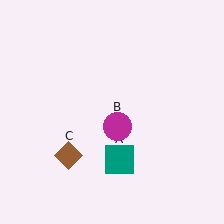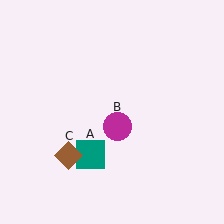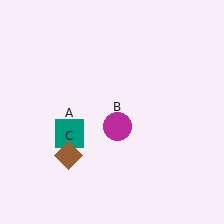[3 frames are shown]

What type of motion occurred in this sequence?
The teal square (object A) rotated clockwise around the center of the scene.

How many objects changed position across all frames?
1 object changed position: teal square (object A).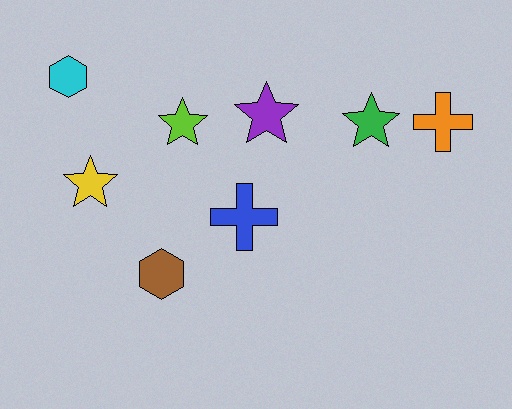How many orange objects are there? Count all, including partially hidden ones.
There is 1 orange object.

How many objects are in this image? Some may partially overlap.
There are 8 objects.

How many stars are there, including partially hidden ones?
There are 4 stars.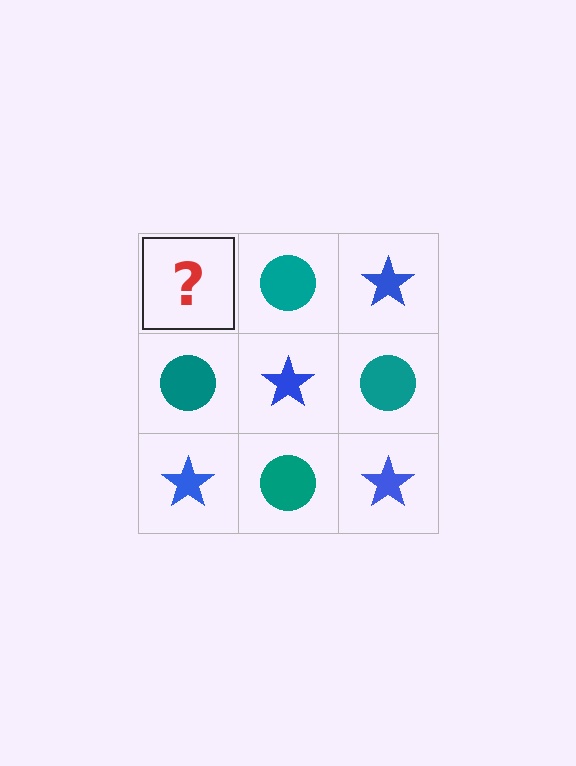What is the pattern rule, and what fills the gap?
The rule is that it alternates blue star and teal circle in a checkerboard pattern. The gap should be filled with a blue star.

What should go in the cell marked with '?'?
The missing cell should contain a blue star.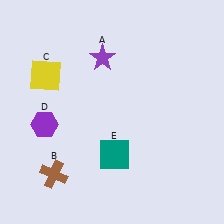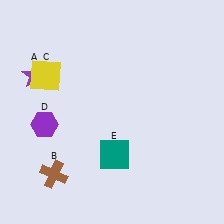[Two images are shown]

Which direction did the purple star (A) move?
The purple star (A) moved left.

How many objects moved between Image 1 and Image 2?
1 object moved between the two images.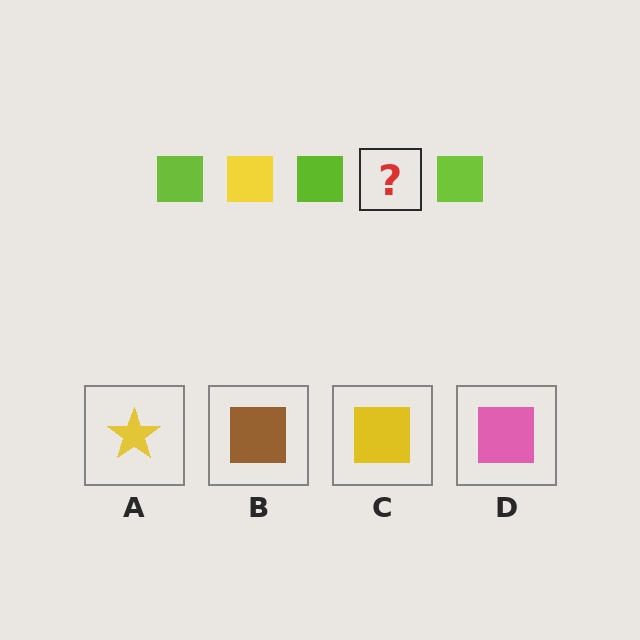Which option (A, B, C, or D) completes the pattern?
C.